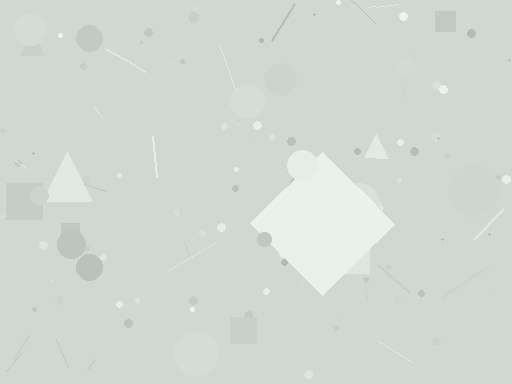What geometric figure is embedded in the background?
A diamond is embedded in the background.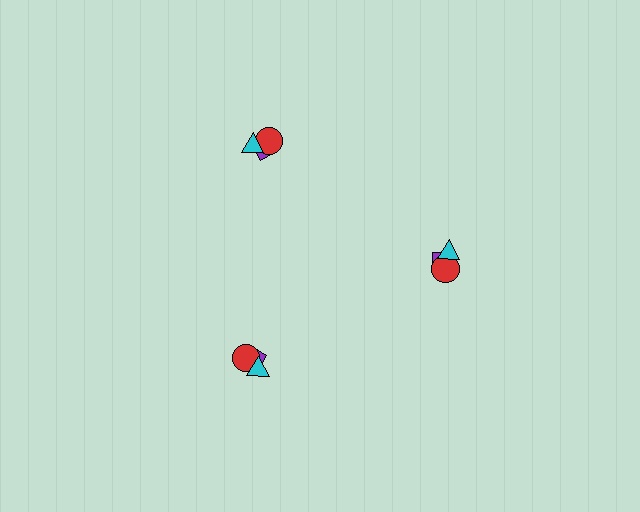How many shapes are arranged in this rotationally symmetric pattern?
There are 9 shapes, arranged in 3 groups of 3.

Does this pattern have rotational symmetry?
Yes, this pattern has 3-fold rotational symmetry. It looks the same after rotating 120 degrees around the center.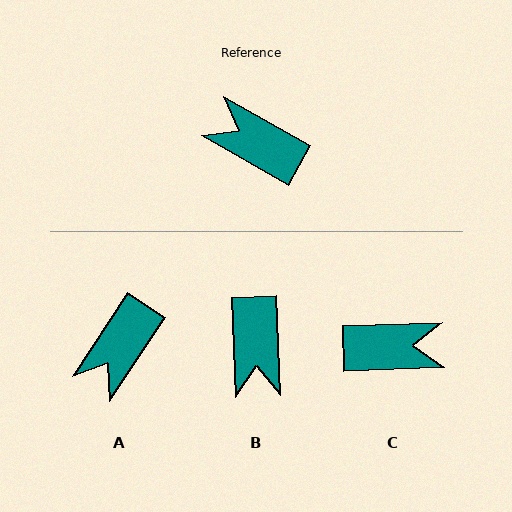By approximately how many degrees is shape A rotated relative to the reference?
Approximately 86 degrees counter-clockwise.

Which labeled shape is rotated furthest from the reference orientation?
C, about 148 degrees away.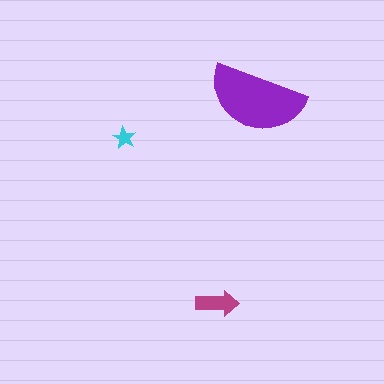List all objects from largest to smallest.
The purple semicircle, the magenta arrow, the cyan star.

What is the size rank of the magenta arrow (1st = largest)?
2nd.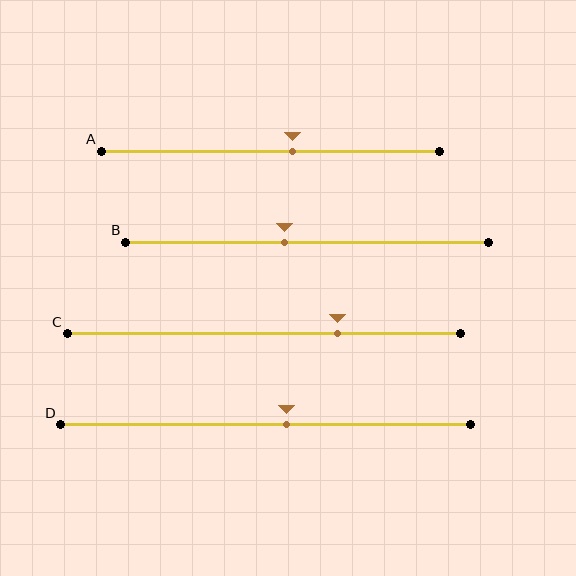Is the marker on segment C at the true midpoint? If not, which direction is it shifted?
No, the marker on segment C is shifted to the right by about 19% of the segment length.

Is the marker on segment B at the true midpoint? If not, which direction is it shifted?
No, the marker on segment B is shifted to the left by about 6% of the segment length.